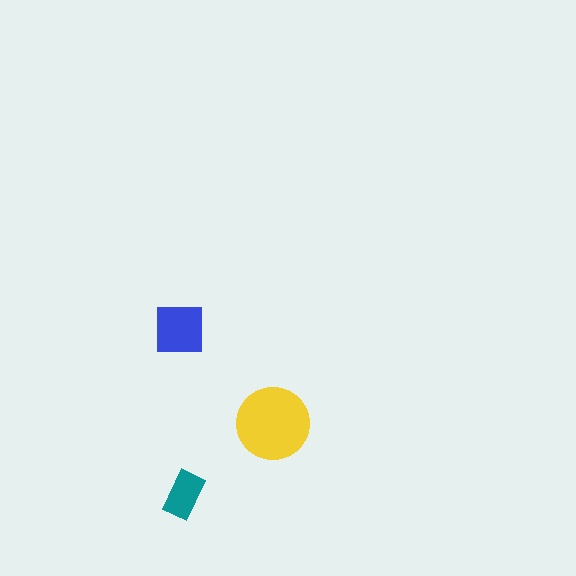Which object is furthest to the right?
The yellow circle is rightmost.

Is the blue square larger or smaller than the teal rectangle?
Larger.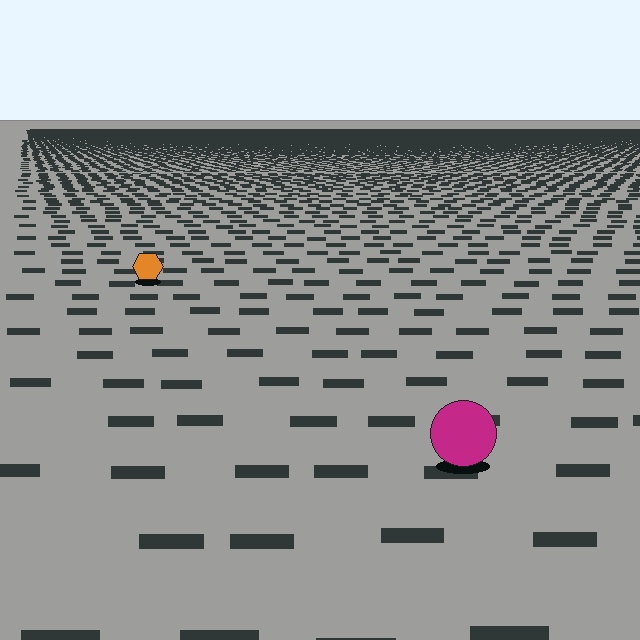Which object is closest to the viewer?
The magenta circle is closest. The texture marks near it are larger and more spread out.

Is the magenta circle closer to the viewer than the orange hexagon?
Yes. The magenta circle is closer — you can tell from the texture gradient: the ground texture is coarser near it.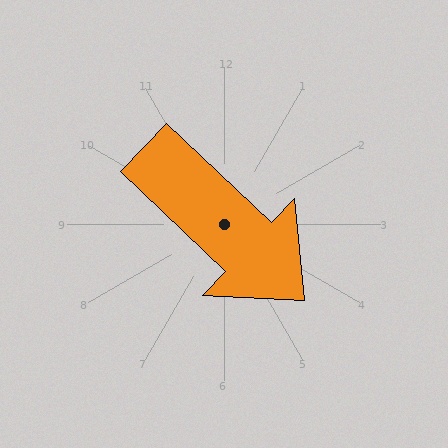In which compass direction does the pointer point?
Southeast.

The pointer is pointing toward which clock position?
Roughly 4 o'clock.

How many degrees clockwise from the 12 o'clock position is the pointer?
Approximately 133 degrees.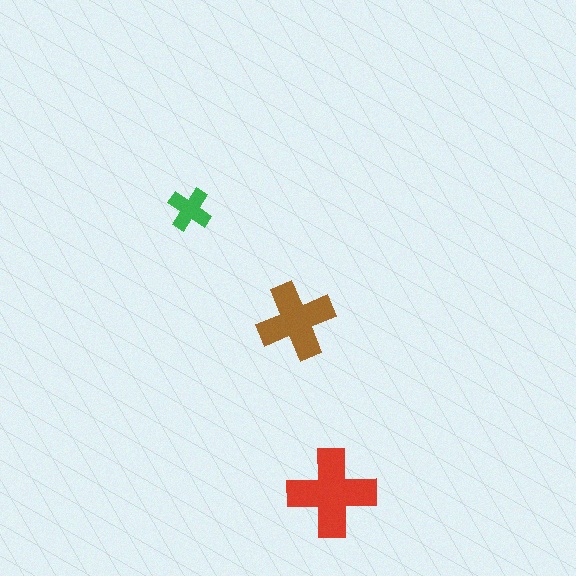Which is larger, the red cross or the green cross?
The red one.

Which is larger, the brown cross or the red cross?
The red one.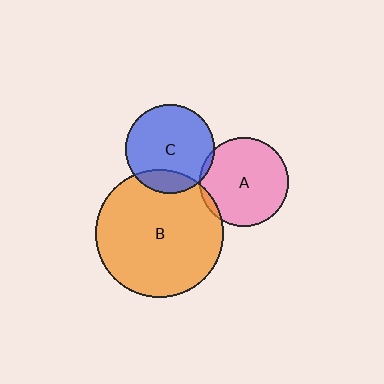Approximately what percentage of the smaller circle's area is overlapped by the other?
Approximately 5%.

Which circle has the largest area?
Circle B (orange).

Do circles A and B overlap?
Yes.